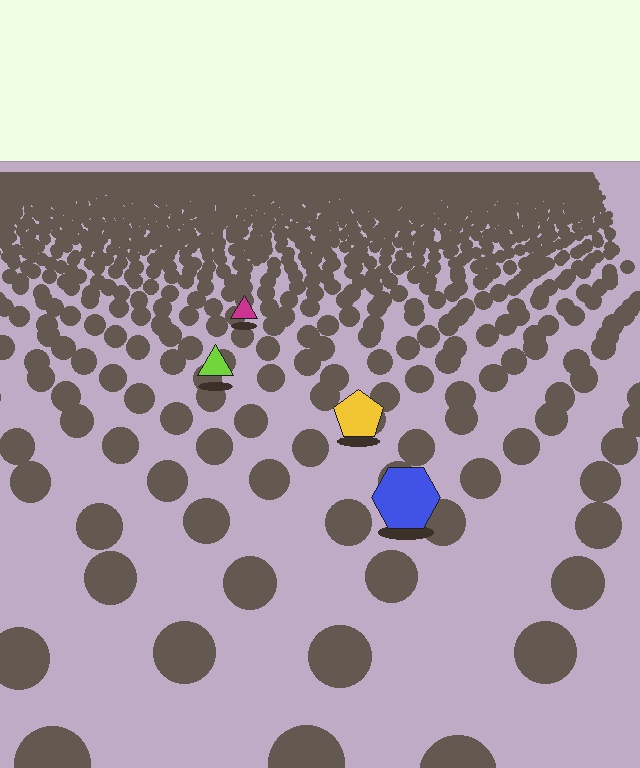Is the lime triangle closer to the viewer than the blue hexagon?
No. The blue hexagon is closer — you can tell from the texture gradient: the ground texture is coarser near it.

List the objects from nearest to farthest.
From nearest to farthest: the blue hexagon, the yellow pentagon, the lime triangle, the magenta triangle.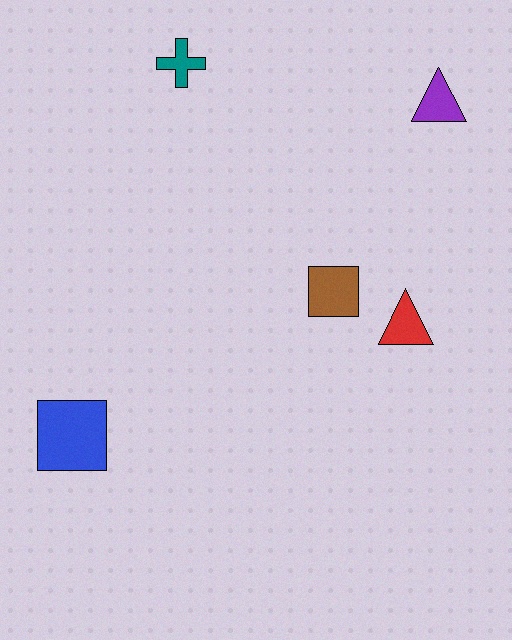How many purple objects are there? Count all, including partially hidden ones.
There is 1 purple object.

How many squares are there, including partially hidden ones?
There are 2 squares.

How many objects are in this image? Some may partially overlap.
There are 5 objects.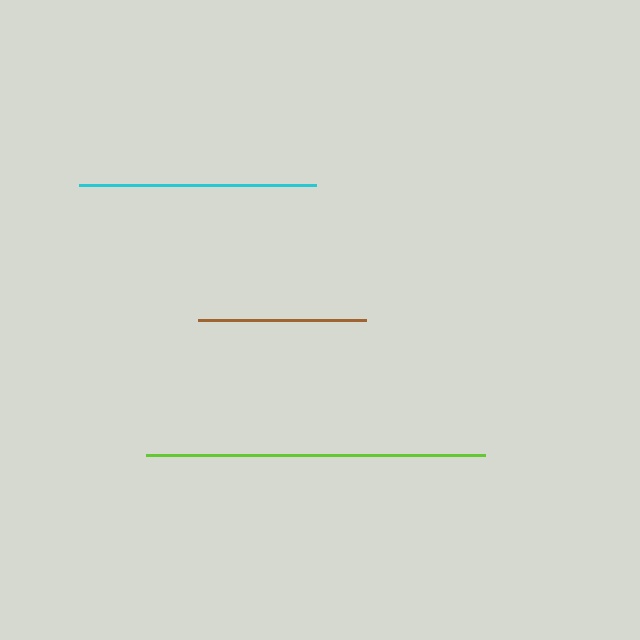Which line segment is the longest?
The lime line is the longest at approximately 339 pixels.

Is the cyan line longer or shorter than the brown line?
The cyan line is longer than the brown line.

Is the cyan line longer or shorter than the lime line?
The lime line is longer than the cyan line.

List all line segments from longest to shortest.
From longest to shortest: lime, cyan, brown.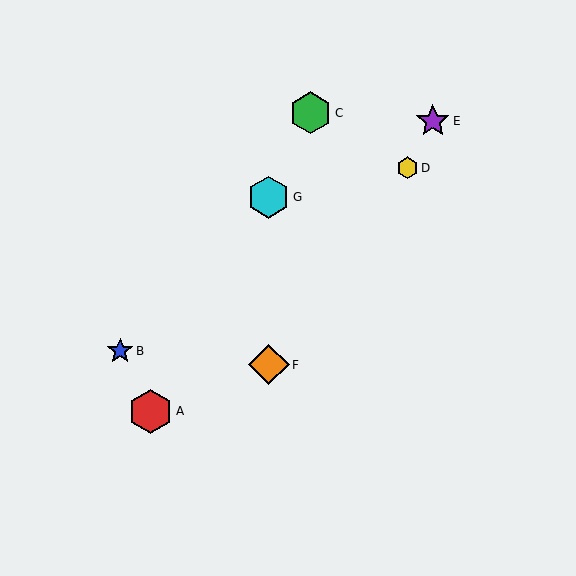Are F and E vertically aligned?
No, F is at x≈269 and E is at x≈433.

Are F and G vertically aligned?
Yes, both are at x≈269.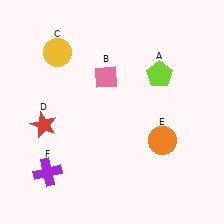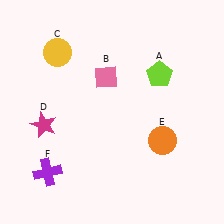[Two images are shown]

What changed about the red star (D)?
In Image 1, D is red. In Image 2, it changed to magenta.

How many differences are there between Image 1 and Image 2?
There is 1 difference between the two images.